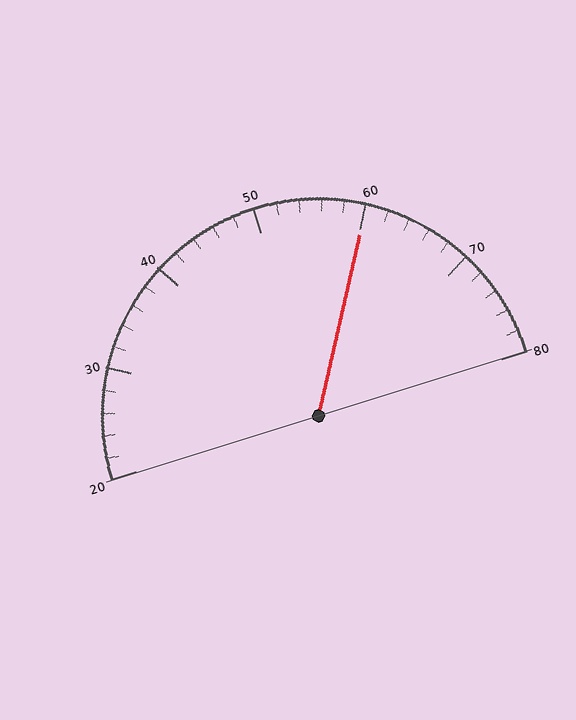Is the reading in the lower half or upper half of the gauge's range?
The reading is in the upper half of the range (20 to 80).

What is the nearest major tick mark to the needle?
The nearest major tick mark is 60.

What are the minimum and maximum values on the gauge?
The gauge ranges from 20 to 80.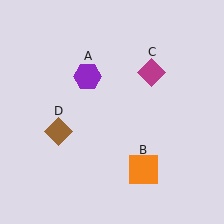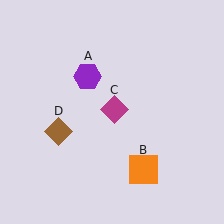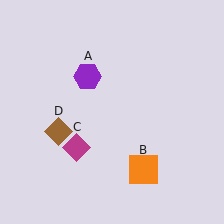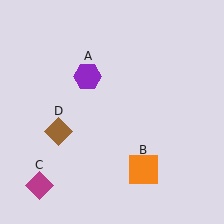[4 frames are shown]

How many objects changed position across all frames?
1 object changed position: magenta diamond (object C).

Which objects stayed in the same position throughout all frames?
Purple hexagon (object A) and orange square (object B) and brown diamond (object D) remained stationary.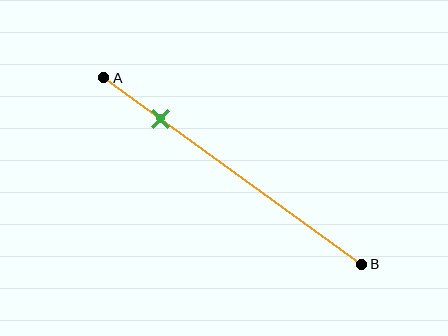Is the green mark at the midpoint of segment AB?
No, the mark is at about 20% from A, not at the 50% midpoint.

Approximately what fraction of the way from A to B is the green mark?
The green mark is approximately 20% of the way from A to B.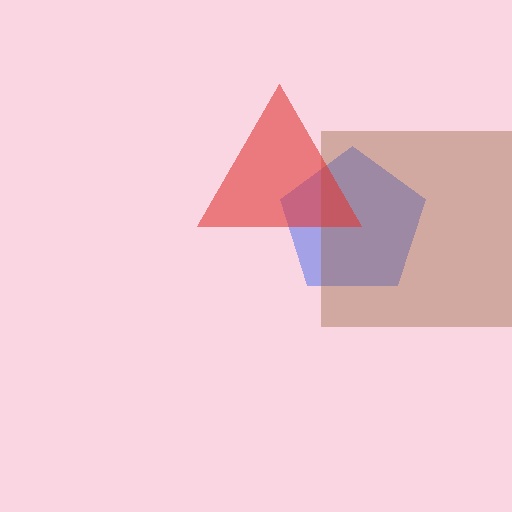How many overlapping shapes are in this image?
There are 3 overlapping shapes in the image.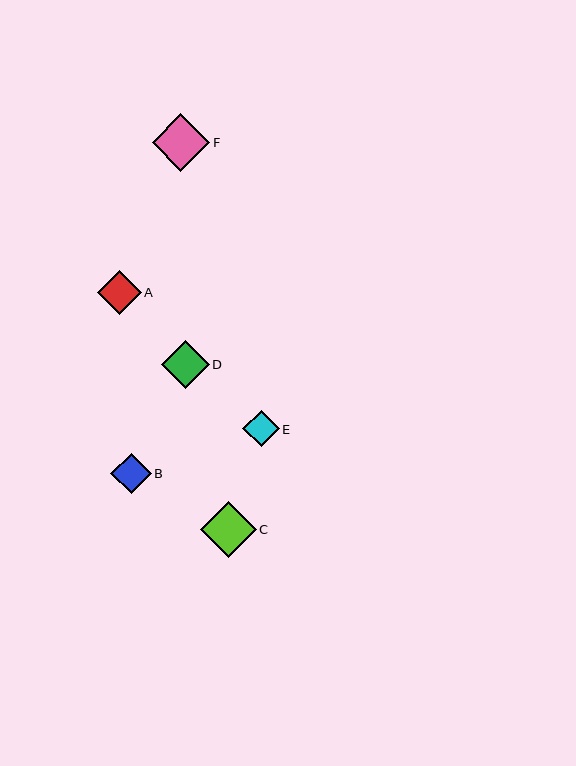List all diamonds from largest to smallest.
From largest to smallest: F, C, D, A, B, E.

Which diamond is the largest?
Diamond F is the largest with a size of approximately 58 pixels.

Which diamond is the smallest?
Diamond E is the smallest with a size of approximately 36 pixels.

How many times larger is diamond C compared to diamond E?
Diamond C is approximately 1.5 times the size of diamond E.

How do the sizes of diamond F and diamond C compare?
Diamond F and diamond C are approximately the same size.